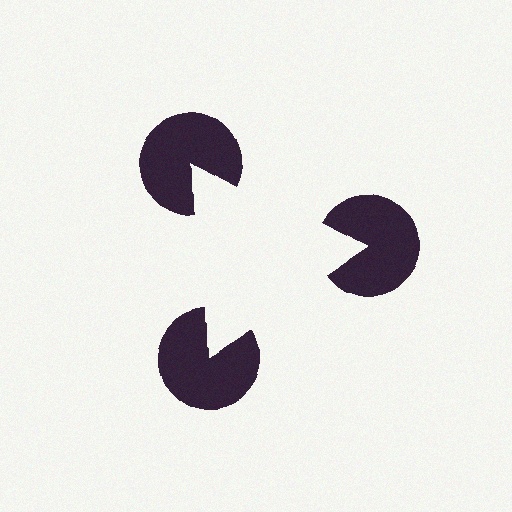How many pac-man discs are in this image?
There are 3 — one at each vertex of the illusory triangle.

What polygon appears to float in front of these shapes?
An illusory triangle — its edges are inferred from the aligned wedge cuts in the pac-man discs, not physically drawn.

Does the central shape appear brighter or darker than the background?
It typically appears slightly brighter than the background, even though no actual brightness change is drawn.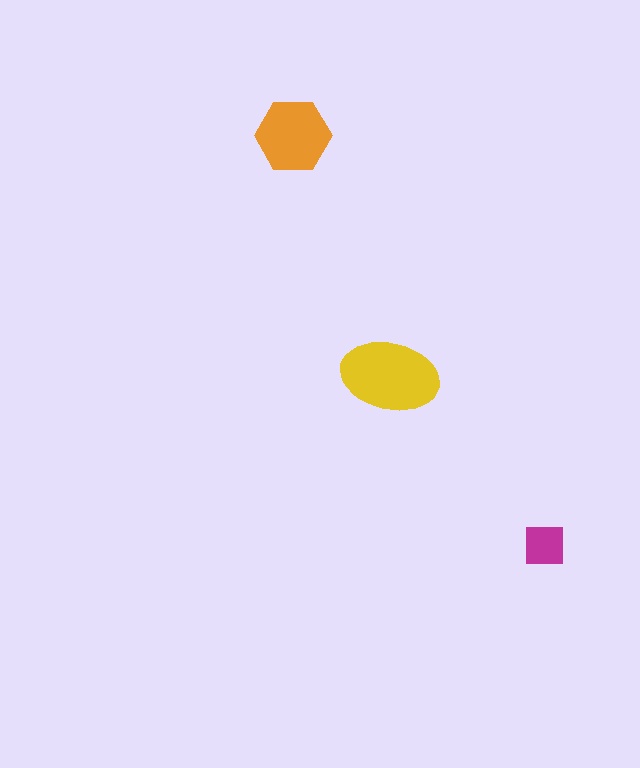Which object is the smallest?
The magenta square.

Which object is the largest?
The yellow ellipse.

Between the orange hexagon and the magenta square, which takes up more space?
The orange hexagon.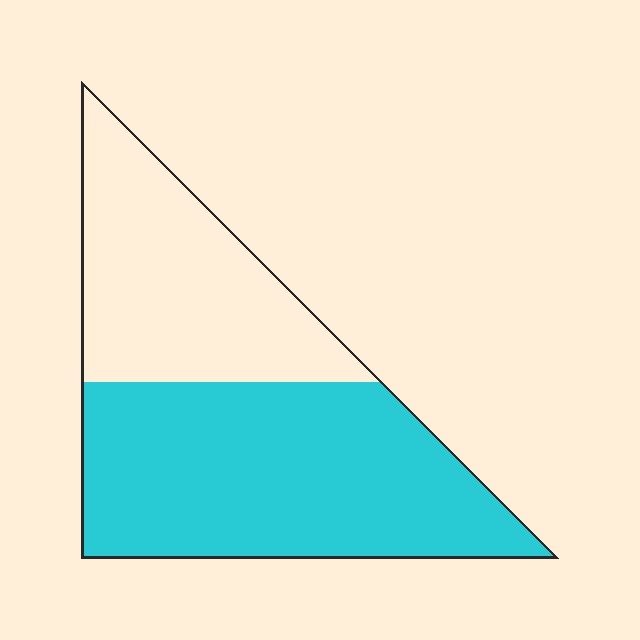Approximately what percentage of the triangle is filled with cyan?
Approximately 60%.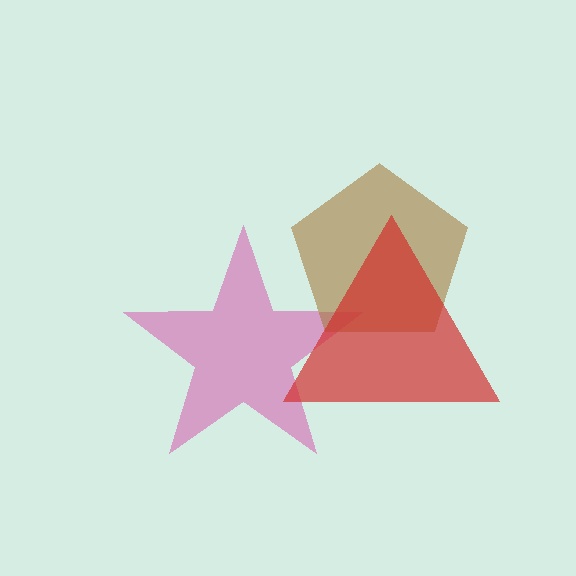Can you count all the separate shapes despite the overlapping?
Yes, there are 3 separate shapes.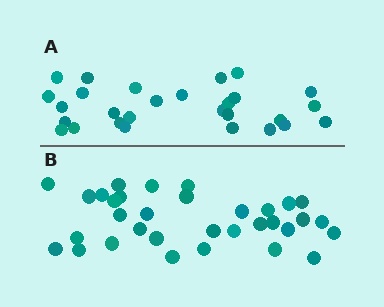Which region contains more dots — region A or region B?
Region B (the bottom region) has more dots.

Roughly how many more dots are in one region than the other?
Region B has about 5 more dots than region A.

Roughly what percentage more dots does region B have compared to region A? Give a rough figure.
About 20% more.